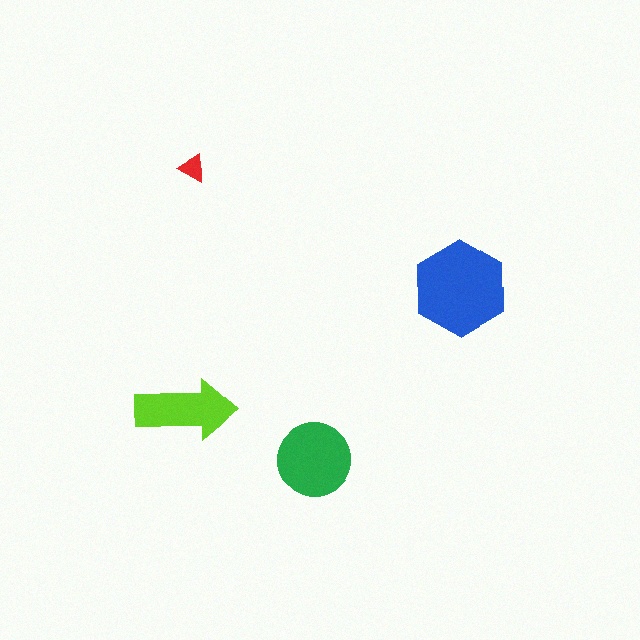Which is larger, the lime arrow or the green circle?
The green circle.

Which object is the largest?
The blue hexagon.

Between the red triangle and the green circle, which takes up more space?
The green circle.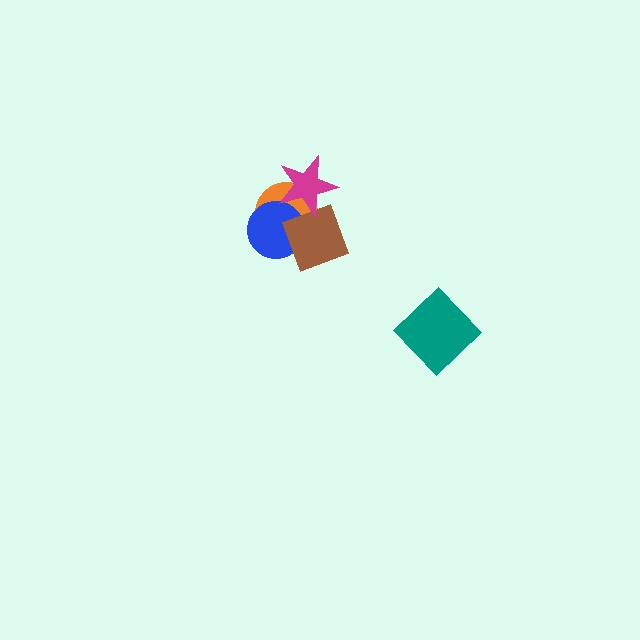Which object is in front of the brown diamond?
The magenta star is in front of the brown diamond.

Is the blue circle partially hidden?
Yes, it is partially covered by another shape.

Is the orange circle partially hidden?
Yes, it is partially covered by another shape.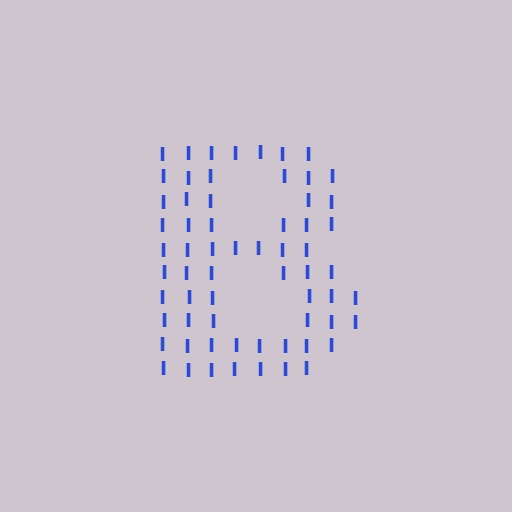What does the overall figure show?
The overall figure shows the letter B.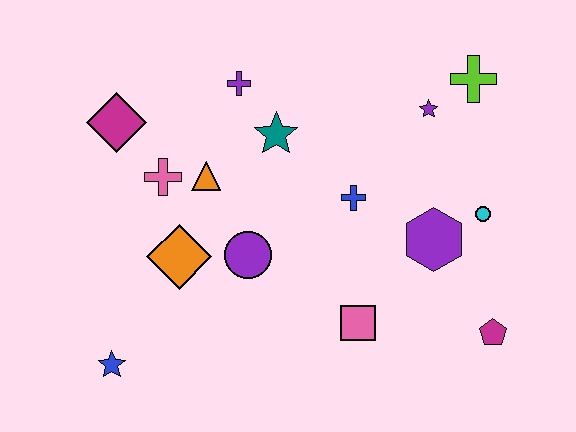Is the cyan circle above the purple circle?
Yes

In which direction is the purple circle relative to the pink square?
The purple circle is to the left of the pink square.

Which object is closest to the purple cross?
The teal star is closest to the purple cross.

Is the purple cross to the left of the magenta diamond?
No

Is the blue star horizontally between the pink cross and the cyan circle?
No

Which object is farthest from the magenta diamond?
The magenta pentagon is farthest from the magenta diamond.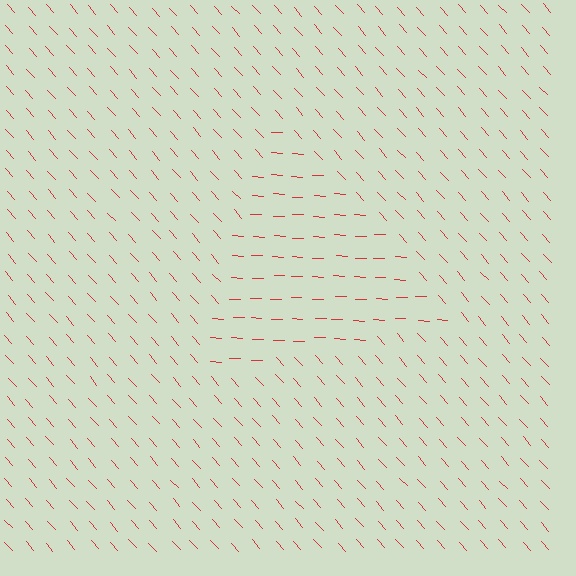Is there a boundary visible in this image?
Yes, there is a texture boundary formed by a change in line orientation.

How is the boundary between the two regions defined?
The boundary is defined purely by a change in line orientation (approximately 45 degrees difference). All lines are the same color and thickness.